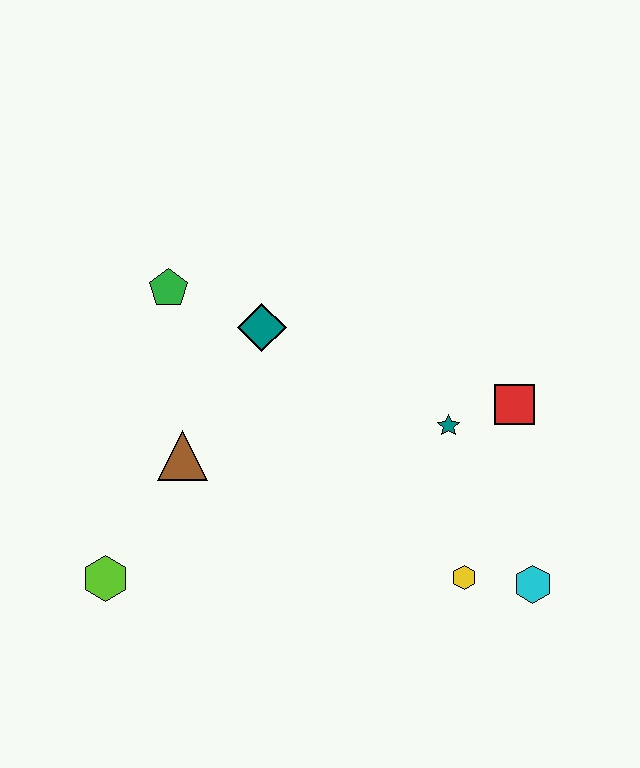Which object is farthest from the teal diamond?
The cyan hexagon is farthest from the teal diamond.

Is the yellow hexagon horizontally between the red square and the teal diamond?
Yes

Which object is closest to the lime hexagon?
The brown triangle is closest to the lime hexagon.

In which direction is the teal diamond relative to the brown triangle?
The teal diamond is above the brown triangle.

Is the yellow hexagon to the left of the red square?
Yes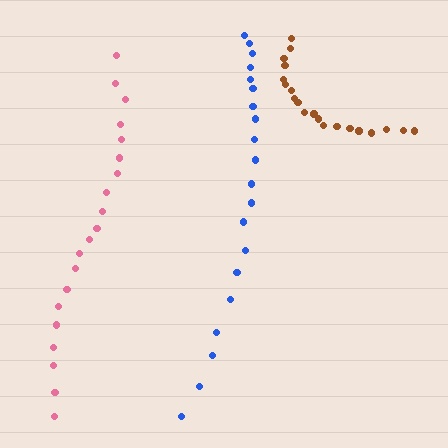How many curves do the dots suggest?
There are 3 distinct paths.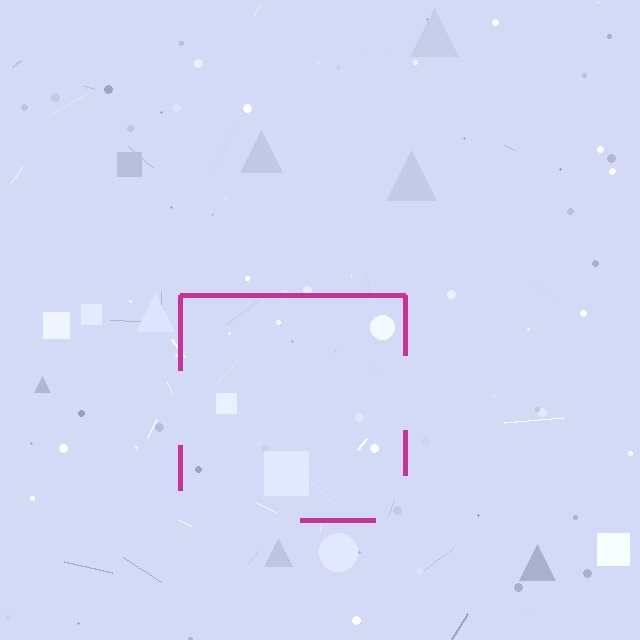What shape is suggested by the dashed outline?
The dashed outline suggests a square.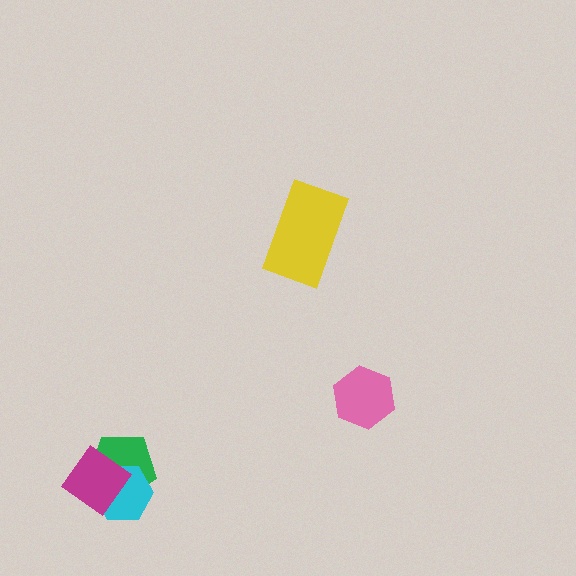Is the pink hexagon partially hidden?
No, no other shape covers it.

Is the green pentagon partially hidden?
Yes, it is partially covered by another shape.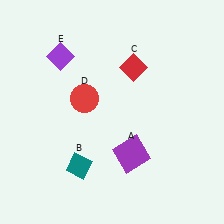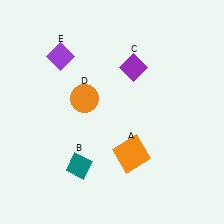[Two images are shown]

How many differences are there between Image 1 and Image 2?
There are 3 differences between the two images.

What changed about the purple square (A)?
In Image 1, A is purple. In Image 2, it changed to orange.